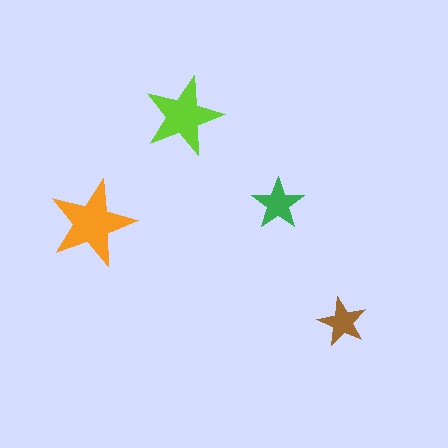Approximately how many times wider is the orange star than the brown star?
About 2 times wider.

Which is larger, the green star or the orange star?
The orange one.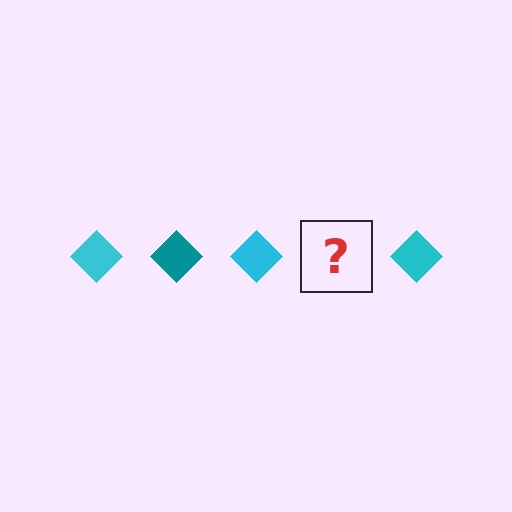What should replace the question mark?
The question mark should be replaced with a teal diamond.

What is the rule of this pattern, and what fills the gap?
The rule is that the pattern cycles through cyan, teal diamonds. The gap should be filled with a teal diamond.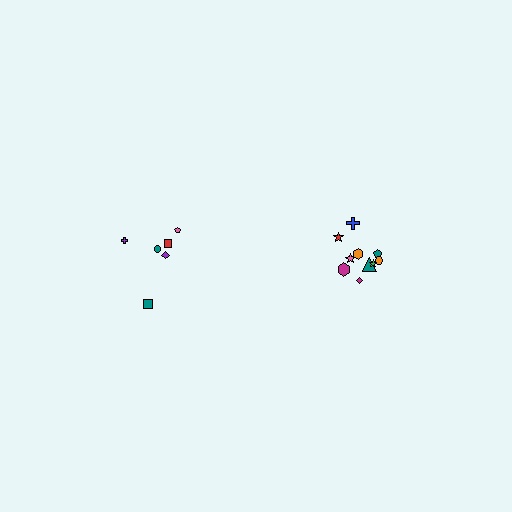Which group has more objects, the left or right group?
The right group.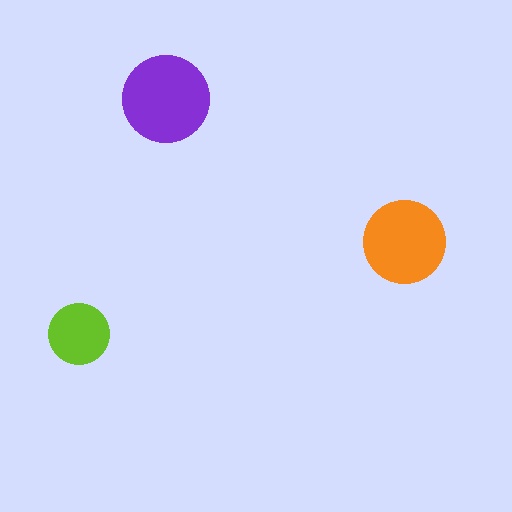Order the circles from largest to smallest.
the purple one, the orange one, the lime one.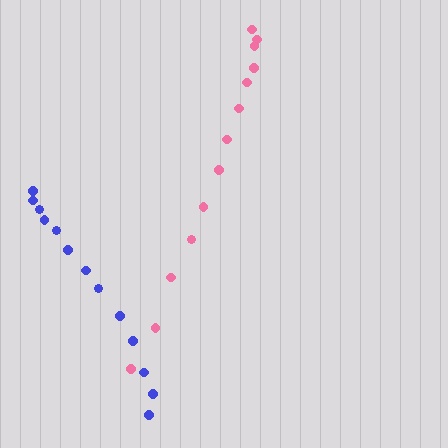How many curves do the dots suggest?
There are 2 distinct paths.